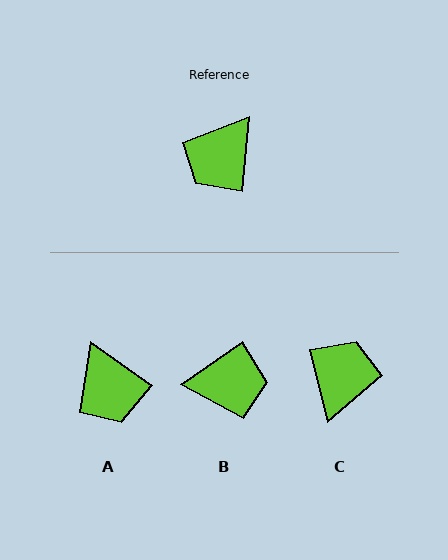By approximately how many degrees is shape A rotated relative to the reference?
Approximately 59 degrees counter-clockwise.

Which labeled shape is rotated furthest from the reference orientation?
C, about 161 degrees away.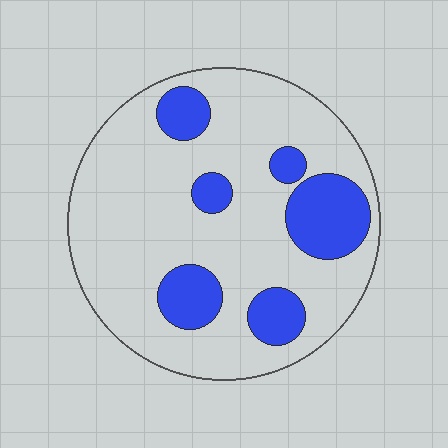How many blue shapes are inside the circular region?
6.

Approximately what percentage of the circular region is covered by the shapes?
Approximately 20%.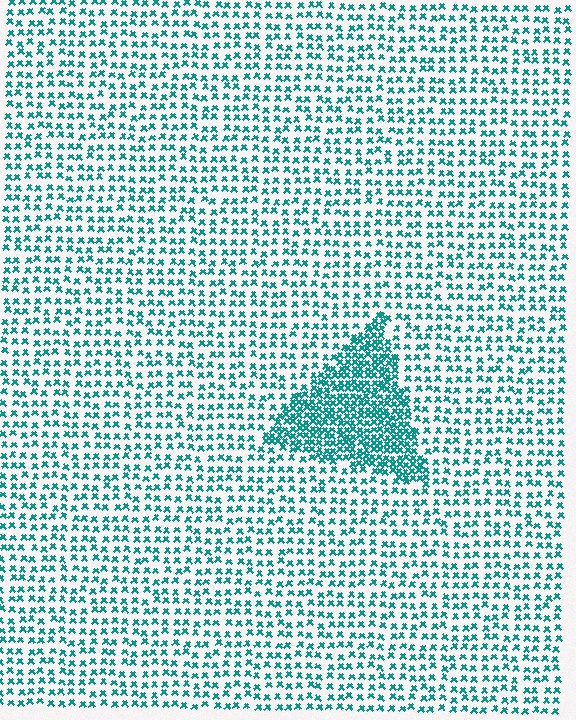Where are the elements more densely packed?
The elements are more densely packed inside the triangle boundary.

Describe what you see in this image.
The image contains small teal elements arranged at two different densities. A triangle-shaped region is visible where the elements are more densely packed than the surrounding area.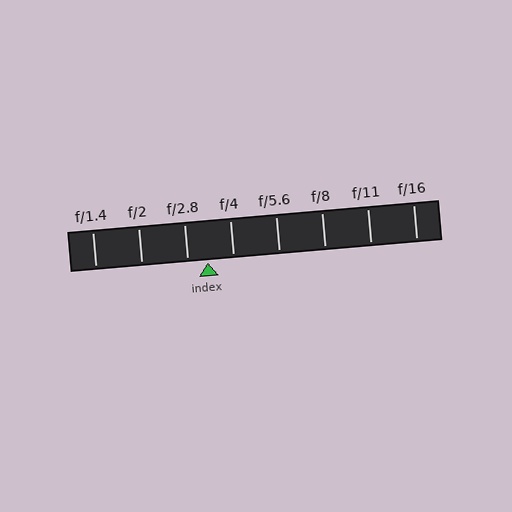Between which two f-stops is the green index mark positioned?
The index mark is between f/2.8 and f/4.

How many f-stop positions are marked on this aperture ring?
There are 8 f-stop positions marked.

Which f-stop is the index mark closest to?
The index mark is closest to f/2.8.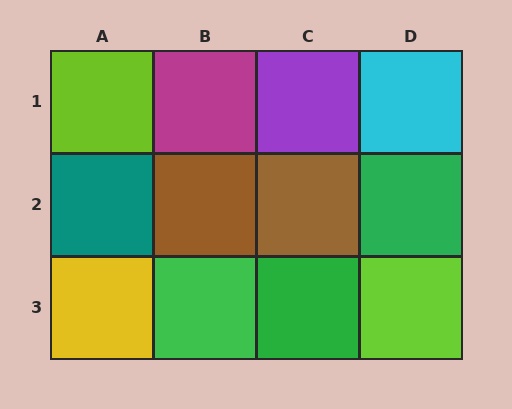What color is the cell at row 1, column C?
Purple.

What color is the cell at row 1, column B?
Magenta.